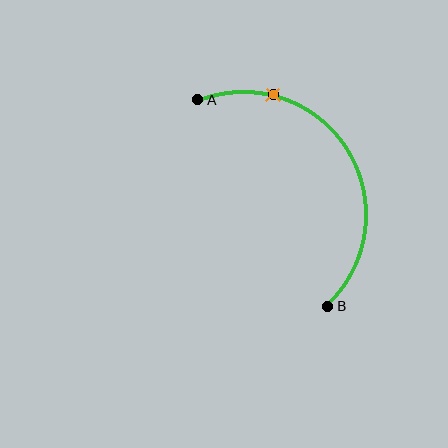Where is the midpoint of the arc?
The arc midpoint is the point on the curve farthest from the straight line joining A and B. It sits to the right of that line.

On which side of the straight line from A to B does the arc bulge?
The arc bulges to the right of the straight line connecting A and B.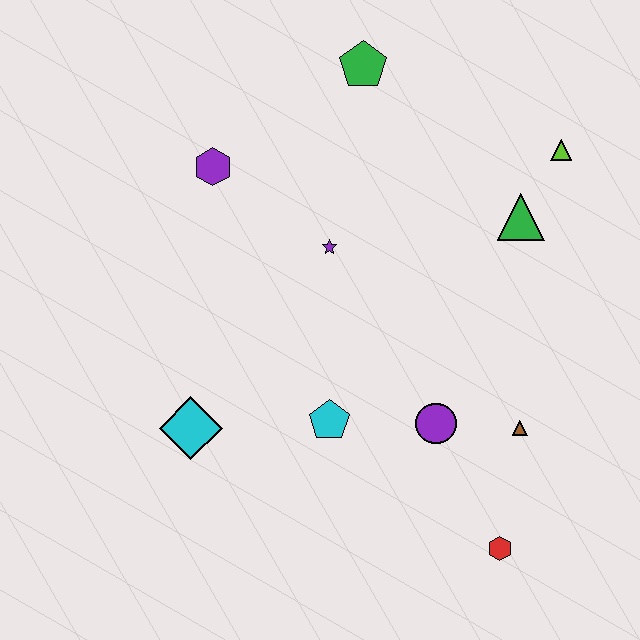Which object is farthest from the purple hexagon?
The red hexagon is farthest from the purple hexagon.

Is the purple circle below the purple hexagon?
Yes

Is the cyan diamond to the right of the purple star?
No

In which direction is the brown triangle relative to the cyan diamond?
The brown triangle is to the right of the cyan diamond.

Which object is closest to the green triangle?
The lime triangle is closest to the green triangle.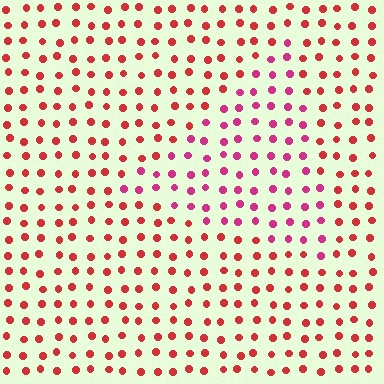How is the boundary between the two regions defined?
The boundary is defined purely by a slight shift in hue (about 30 degrees). Spacing, size, and orientation are identical on both sides.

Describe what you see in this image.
The image is filled with small red elements in a uniform arrangement. A triangle-shaped region is visible where the elements are tinted to a slightly different hue, forming a subtle color boundary.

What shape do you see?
I see a triangle.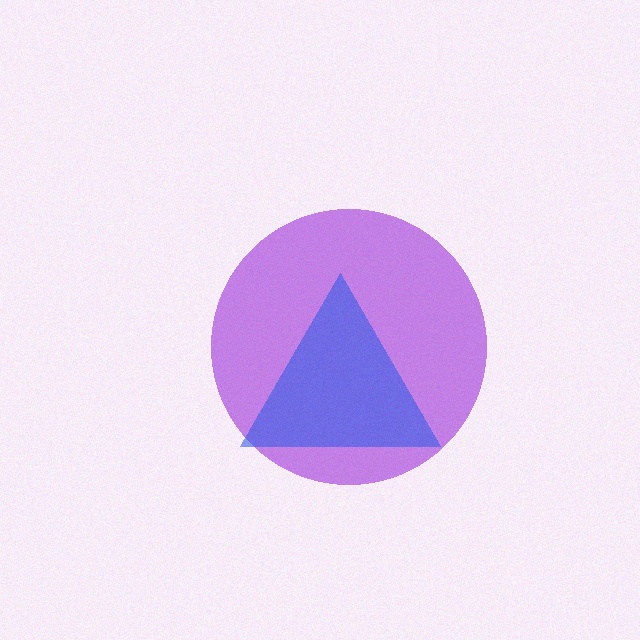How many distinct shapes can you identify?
There are 2 distinct shapes: a purple circle, a blue triangle.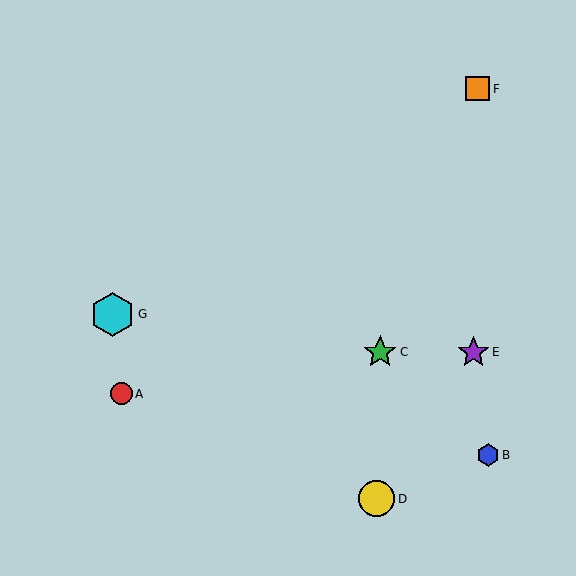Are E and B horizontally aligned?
No, E is at y≈352 and B is at y≈455.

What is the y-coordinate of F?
Object F is at y≈89.